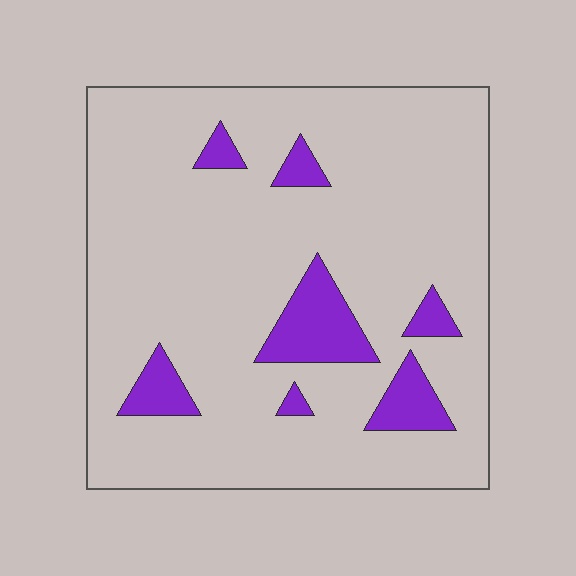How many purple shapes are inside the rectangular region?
7.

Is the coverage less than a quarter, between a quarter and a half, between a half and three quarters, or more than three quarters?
Less than a quarter.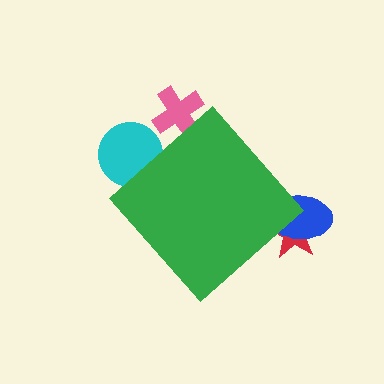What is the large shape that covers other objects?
A green diamond.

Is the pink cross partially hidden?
Yes, the pink cross is partially hidden behind the green diamond.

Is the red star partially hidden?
Yes, the red star is partially hidden behind the green diamond.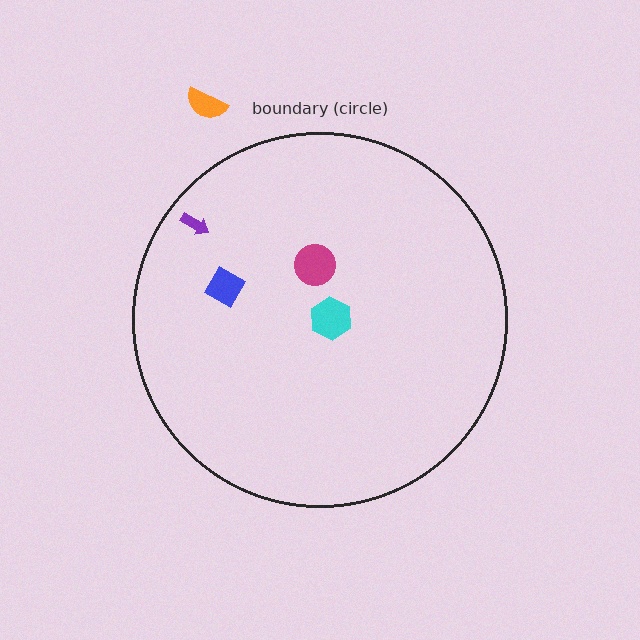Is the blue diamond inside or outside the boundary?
Inside.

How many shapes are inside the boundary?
4 inside, 1 outside.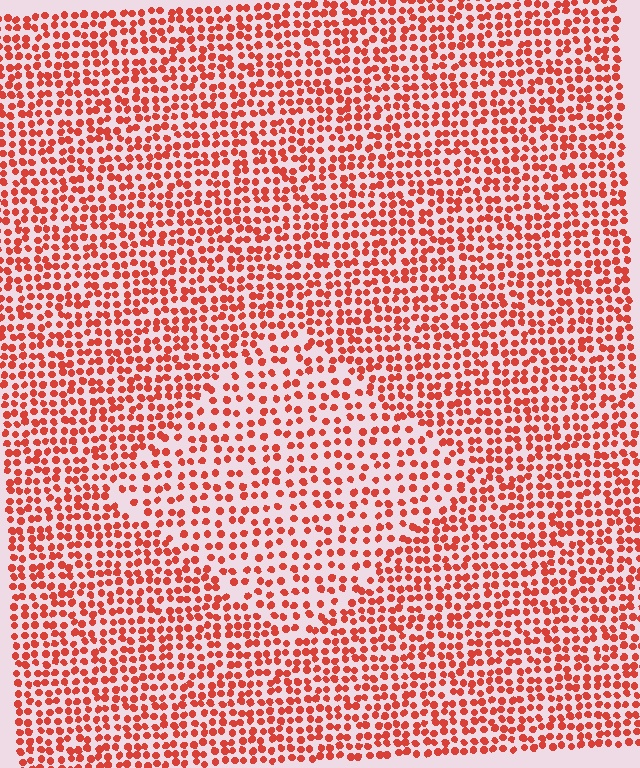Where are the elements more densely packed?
The elements are more densely packed outside the diamond boundary.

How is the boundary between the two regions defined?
The boundary is defined by a change in element density (approximately 1.6x ratio). All elements are the same color, size, and shape.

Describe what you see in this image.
The image contains small red elements arranged at two different densities. A diamond-shaped region is visible where the elements are less densely packed than the surrounding area.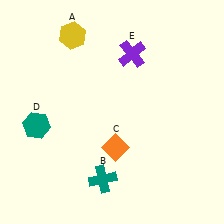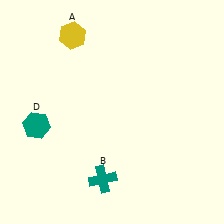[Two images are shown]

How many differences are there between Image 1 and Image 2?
There are 2 differences between the two images.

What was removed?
The orange diamond (C), the purple cross (E) were removed in Image 2.